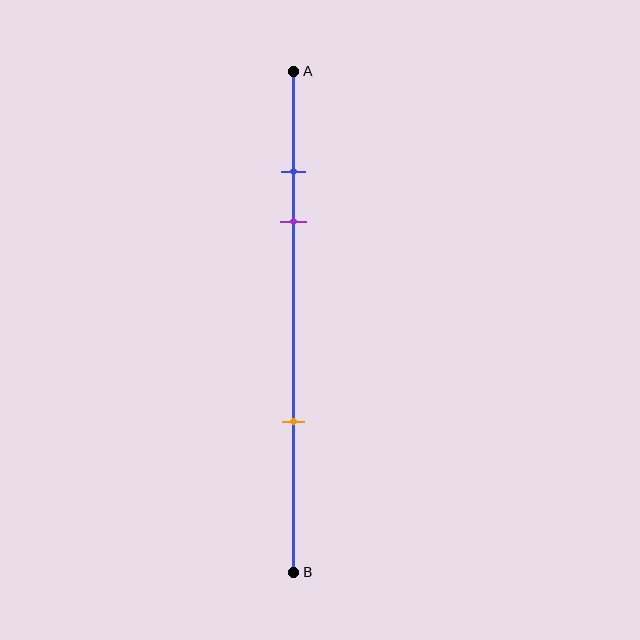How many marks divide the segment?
There are 3 marks dividing the segment.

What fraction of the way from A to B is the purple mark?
The purple mark is approximately 30% (0.3) of the way from A to B.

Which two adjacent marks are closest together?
The blue and purple marks are the closest adjacent pair.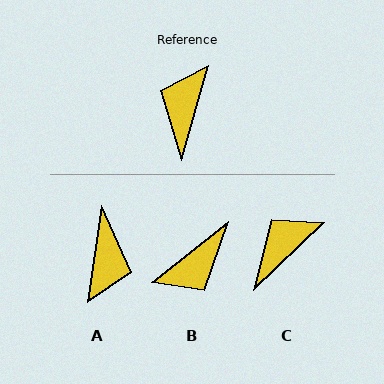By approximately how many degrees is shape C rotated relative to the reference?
Approximately 31 degrees clockwise.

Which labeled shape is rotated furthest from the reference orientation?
A, about 173 degrees away.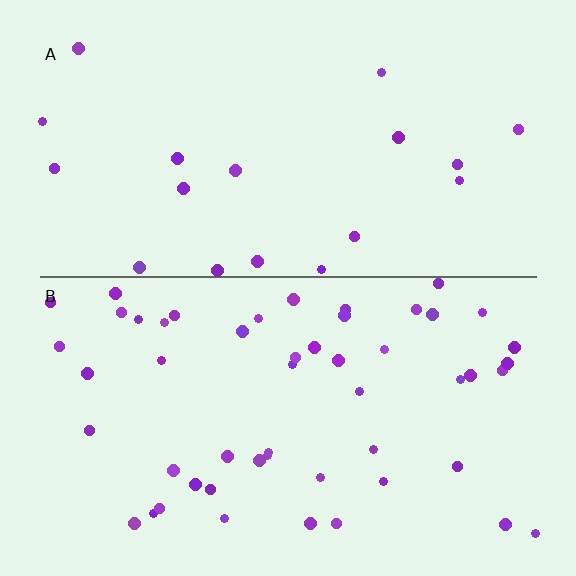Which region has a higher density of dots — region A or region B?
B (the bottom).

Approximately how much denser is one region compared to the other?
Approximately 2.8× — region B over region A.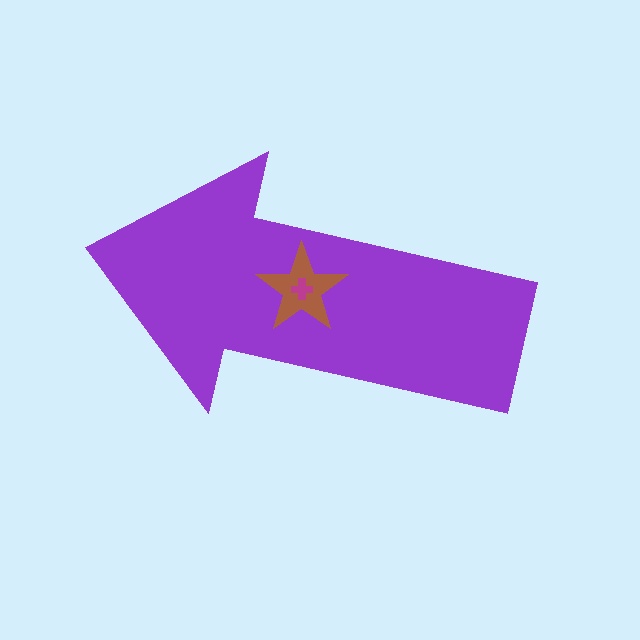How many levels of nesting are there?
3.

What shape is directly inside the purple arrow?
The brown star.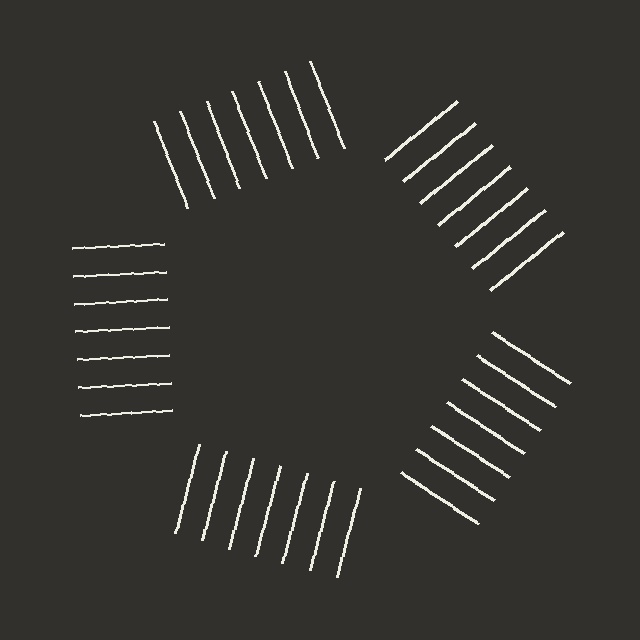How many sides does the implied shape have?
5 sides — the line-ends trace a pentagon.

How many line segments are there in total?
35 — 7 along each of the 5 edges.